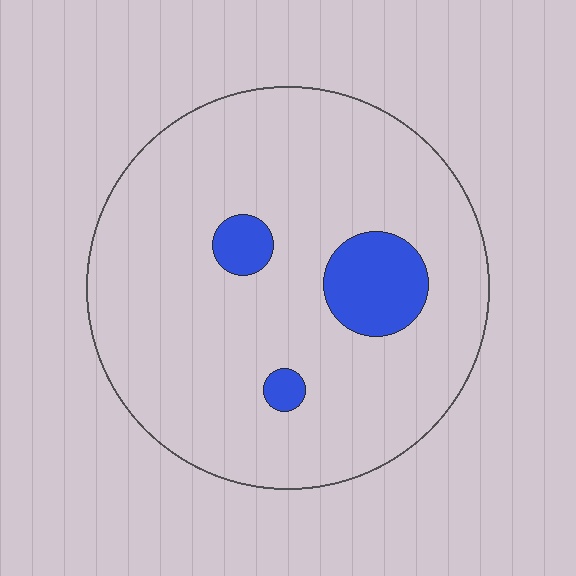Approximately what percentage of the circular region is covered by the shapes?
Approximately 10%.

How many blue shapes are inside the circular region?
3.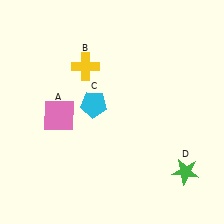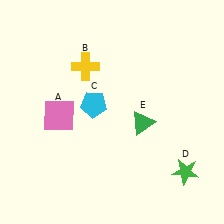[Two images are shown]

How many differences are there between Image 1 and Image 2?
There is 1 difference between the two images.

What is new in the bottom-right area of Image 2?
A green triangle (E) was added in the bottom-right area of Image 2.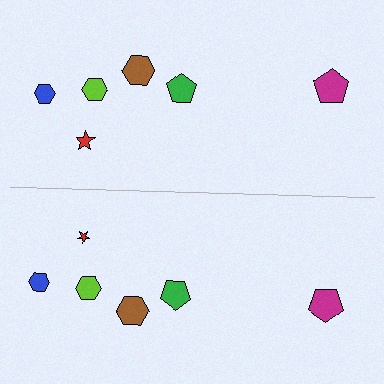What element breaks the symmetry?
The red star on the bottom side has a different size than its mirror counterpart.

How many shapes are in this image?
There are 12 shapes in this image.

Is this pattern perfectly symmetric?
No, the pattern is not perfectly symmetric. The red star on the bottom side has a different size than its mirror counterpart.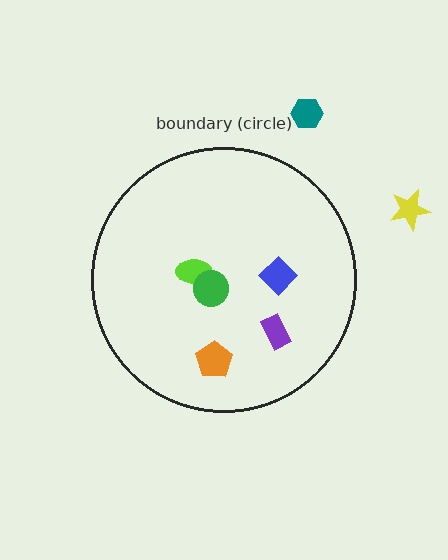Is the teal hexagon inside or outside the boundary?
Outside.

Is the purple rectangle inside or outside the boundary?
Inside.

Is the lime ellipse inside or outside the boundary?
Inside.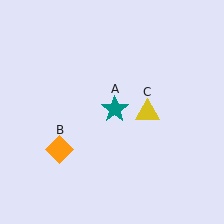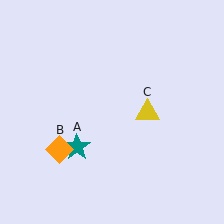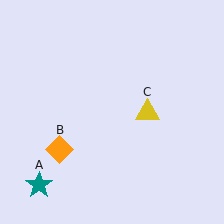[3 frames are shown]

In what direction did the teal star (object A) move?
The teal star (object A) moved down and to the left.